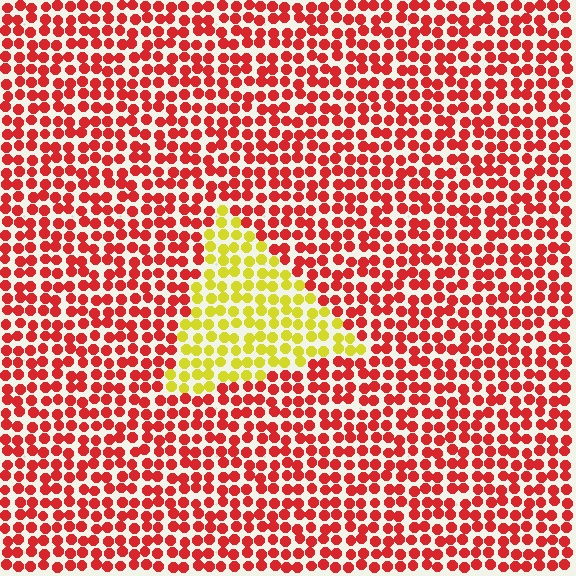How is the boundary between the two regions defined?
The boundary is defined purely by a slight shift in hue (about 64 degrees). Spacing, size, and orientation are identical on both sides.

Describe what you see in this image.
The image is filled with small red elements in a uniform arrangement. A triangle-shaped region is visible where the elements are tinted to a slightly different hue, forming a subtle color boundary.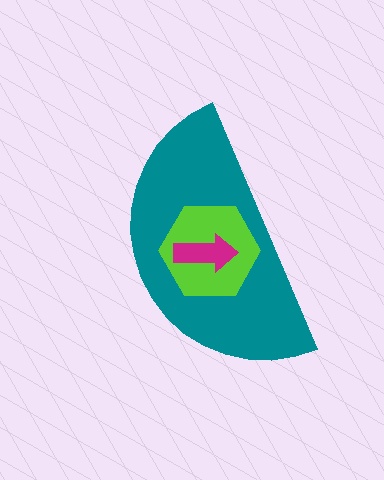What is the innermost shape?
The magenta arrow.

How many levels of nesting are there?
3.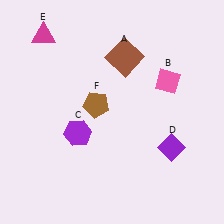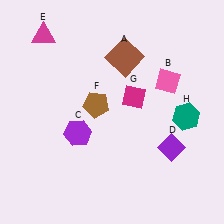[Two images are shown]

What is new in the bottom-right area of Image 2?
A teal hexagon (H) was added in the bottom-right area of Image 2.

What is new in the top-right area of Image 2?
A magenta diamond (G) was added in the top-right area of Image 2.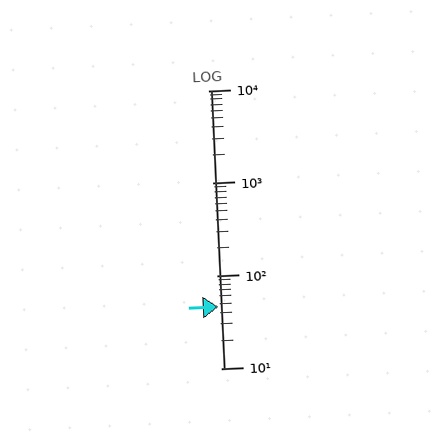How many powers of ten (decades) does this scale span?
The scale spans 3 decades, from 10 to 10000.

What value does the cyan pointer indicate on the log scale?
The pointer indicates approximately 46.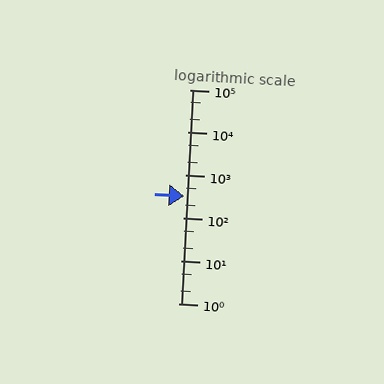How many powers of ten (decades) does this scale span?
The scale spans 5 decades, from 1 to 100000.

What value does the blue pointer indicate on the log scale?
The pointer indicates approximately 330.